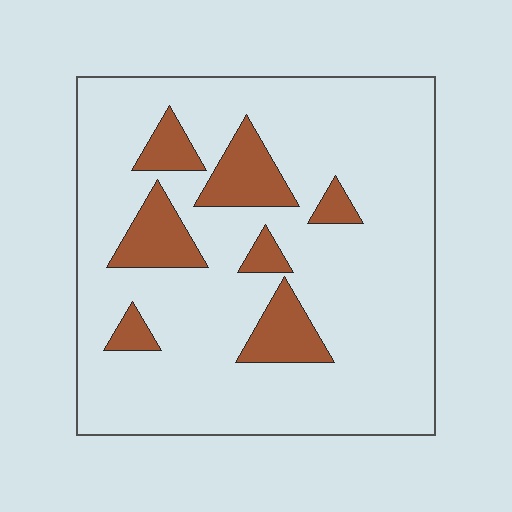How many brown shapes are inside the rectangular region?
7.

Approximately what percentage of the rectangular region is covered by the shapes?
Approximately 15%.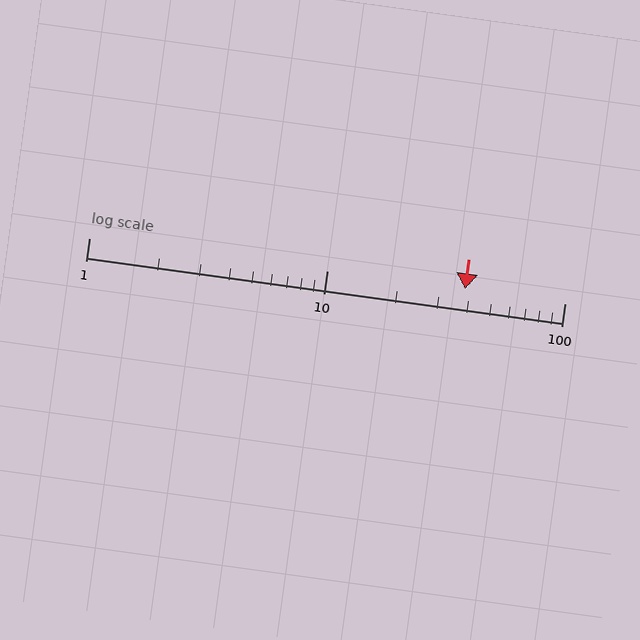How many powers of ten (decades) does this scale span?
The scale spans 2 decades, from 1 to 100.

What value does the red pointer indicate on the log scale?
The pointer indicates approximately 38.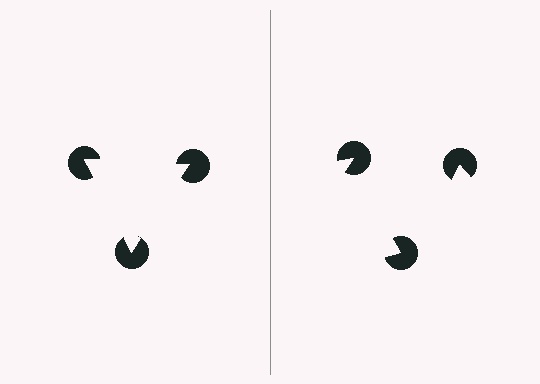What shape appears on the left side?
An illusory triangle.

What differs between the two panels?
The pac-man discs are positioned identically on both sides; only the wedge orientations differ. On the left they align to a triangle; on the right they are misaligned.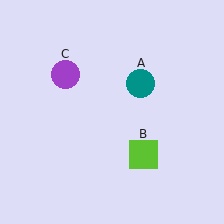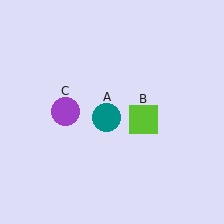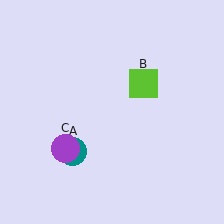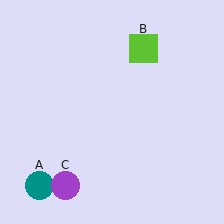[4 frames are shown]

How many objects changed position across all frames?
3 objects changed position: teal circle (object A), lime square (object B), purple circle (object C).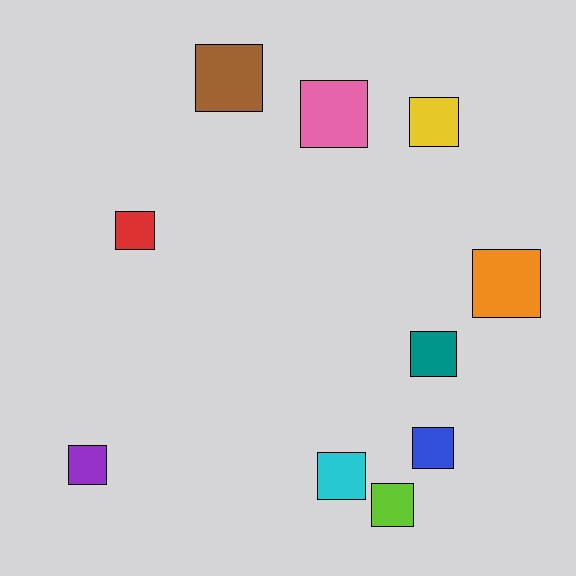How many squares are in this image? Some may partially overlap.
There are 10 squares.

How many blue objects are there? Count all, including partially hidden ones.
There is 1 blue object.